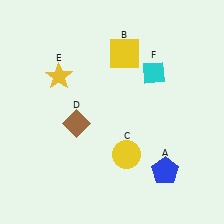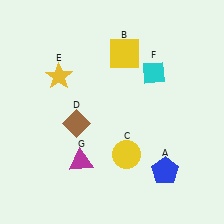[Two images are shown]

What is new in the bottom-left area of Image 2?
A magenta triangle (G) was added in the bottom-left area of Image 2.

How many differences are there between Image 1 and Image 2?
There is 1 difference between the two images.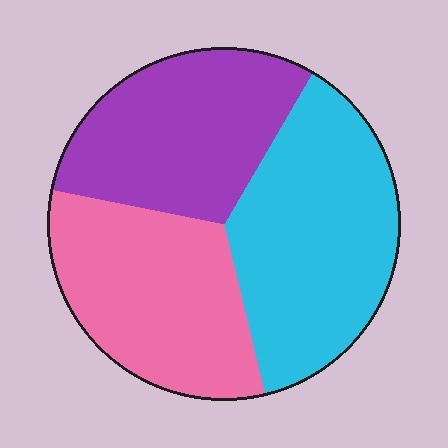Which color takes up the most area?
Cyan, at roughly 40%.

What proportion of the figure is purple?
Purple takes up about one third (1/3) of the figure.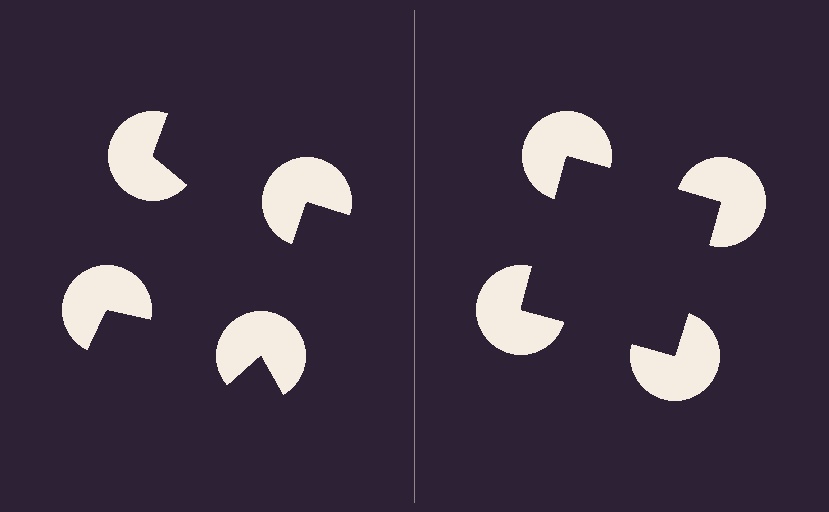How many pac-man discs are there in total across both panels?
8 — 4 on each side.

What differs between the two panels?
The pac-man discs are positioned identically on both sides; only the wedge orientations differ. On the right they align to a square; on the left they are misaligned.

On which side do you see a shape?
An illusory square appears on the right side. On the left side the wedge cuts are rotated, so no coherent shape forms.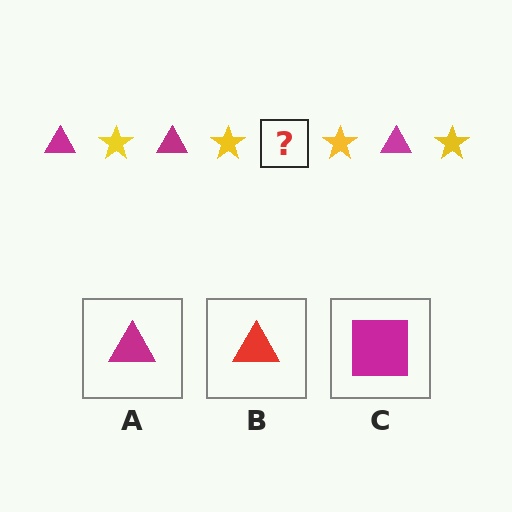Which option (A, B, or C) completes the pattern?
A.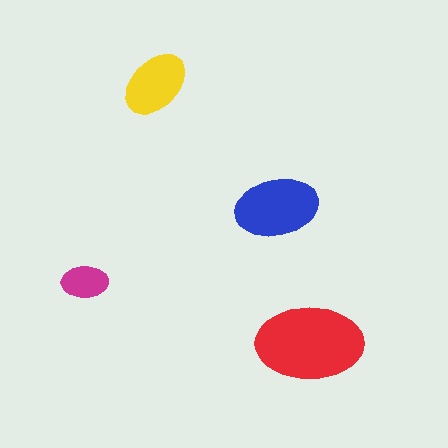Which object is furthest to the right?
The red ellipse is rightmost.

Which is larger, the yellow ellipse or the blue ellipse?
The blue one.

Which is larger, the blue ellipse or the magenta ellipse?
The blue one.